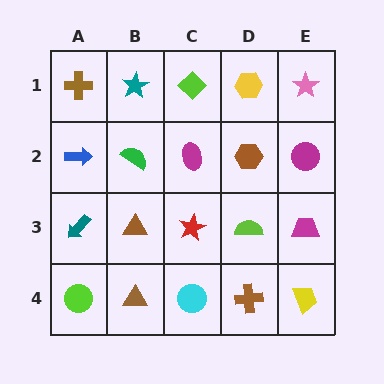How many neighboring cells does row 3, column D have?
4.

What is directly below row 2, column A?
A teal arrow.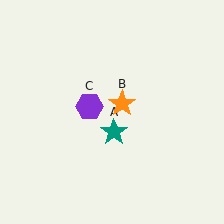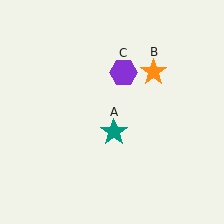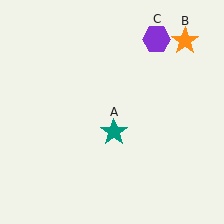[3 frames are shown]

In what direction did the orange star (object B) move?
The orange star (object B) moved up and to the right.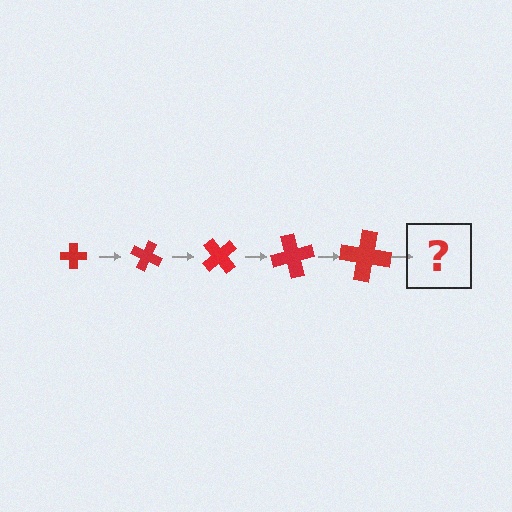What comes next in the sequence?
The next element should be a cross, larger than the previous one and rotated 125 degrees from the start.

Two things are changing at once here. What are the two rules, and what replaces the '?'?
The two rules are that the cross grows larger each step and it rotates 25 degrees each step. The '?' should be a cross, larger than the previous one and rotated 125 degrees from the start.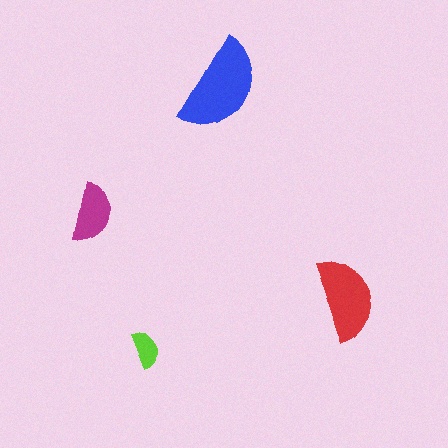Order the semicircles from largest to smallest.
the blue one, the red one, the magenta one, the lime one.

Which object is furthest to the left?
The magenta semicircle is leftmost.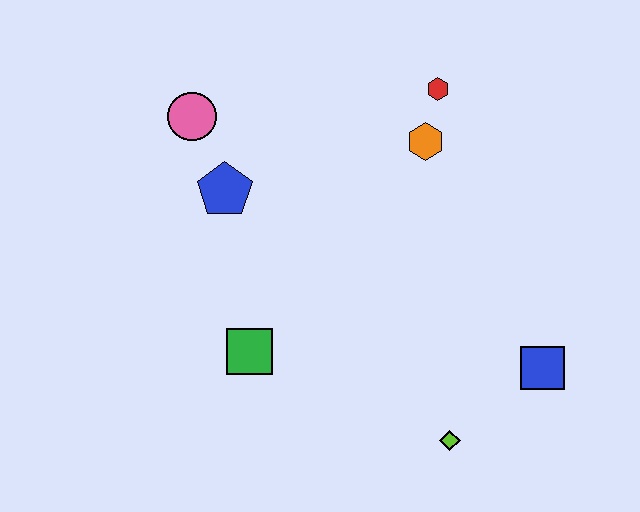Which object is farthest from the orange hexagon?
The lime diamond is farthest from the orange hexagon.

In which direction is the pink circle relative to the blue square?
The pink circle is to the left of the blue square.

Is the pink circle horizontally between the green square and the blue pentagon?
No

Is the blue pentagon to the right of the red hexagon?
No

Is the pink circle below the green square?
No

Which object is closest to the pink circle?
The blue pentagon is closest to the pink circle.